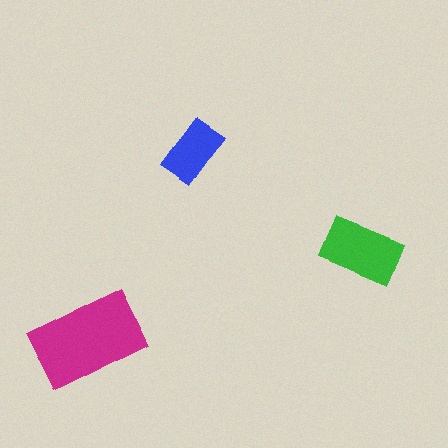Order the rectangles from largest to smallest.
the magenta one, the green one, the blue one.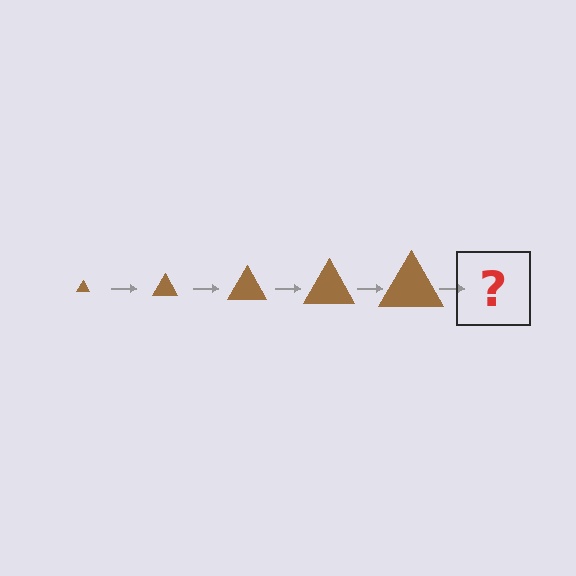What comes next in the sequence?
The next element should be a brown triangle, larger than the previous one.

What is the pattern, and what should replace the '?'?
The pattern is that the triangle gets progressively larger each step. The '?' should be a brown triangle, larger than the previous one.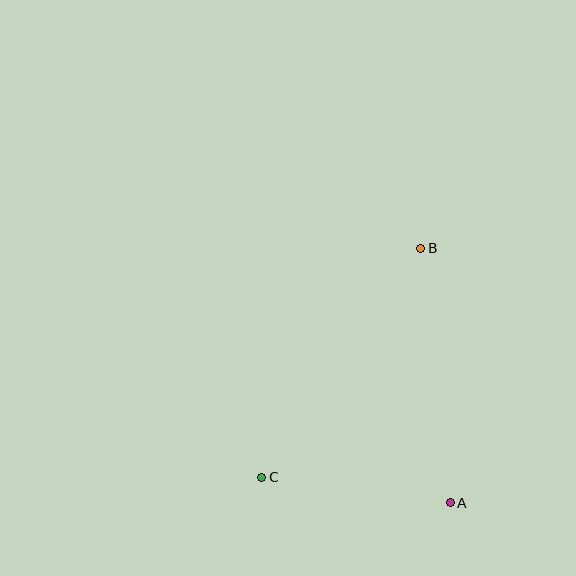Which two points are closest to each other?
Points A and C are closest to each other.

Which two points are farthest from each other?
Points B and C are farthest from each other.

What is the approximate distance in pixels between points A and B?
The distance between A and B is approximately 256 pixels.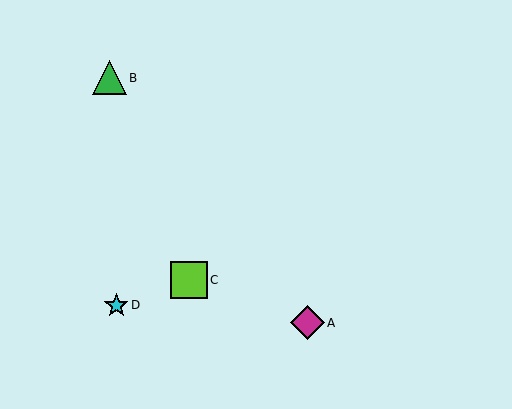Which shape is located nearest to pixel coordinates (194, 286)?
The lime square (labeled C) at (189, 280) is nearest to that location.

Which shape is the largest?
The lime square (labeled C) is the largest.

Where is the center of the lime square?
The center of the lime square is at (189, 280).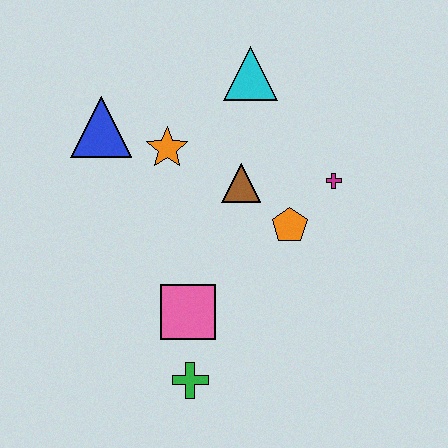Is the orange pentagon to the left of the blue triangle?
No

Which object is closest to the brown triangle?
The orange pentagon is closest to the brown triangle.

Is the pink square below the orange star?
Yes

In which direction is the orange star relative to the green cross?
The orange star is above the green cross.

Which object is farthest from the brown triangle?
The green cross is farthest from the brown triangle.